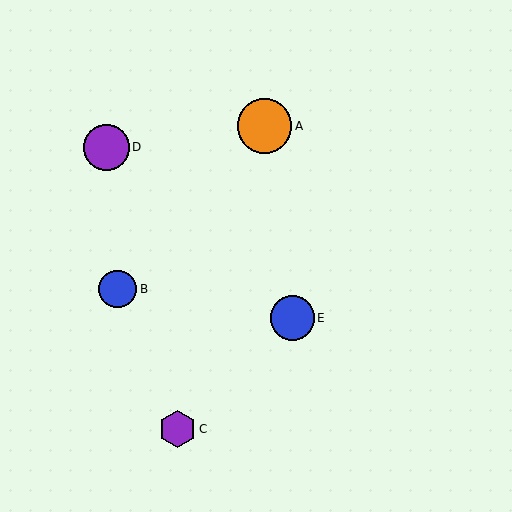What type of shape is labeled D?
Shape D is a purple circle.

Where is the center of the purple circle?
The center of the purple circle is at (107, 147).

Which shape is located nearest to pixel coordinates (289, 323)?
The blue circle (labeled E) at (292, 318) is nearest to that location.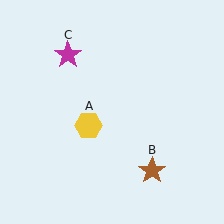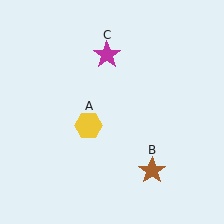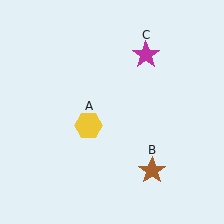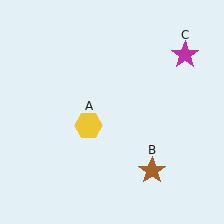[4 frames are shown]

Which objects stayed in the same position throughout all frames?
Yellow hexagon (object A) and brown star (object B) remained stationary.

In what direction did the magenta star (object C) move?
The magenta star (object C) moved right.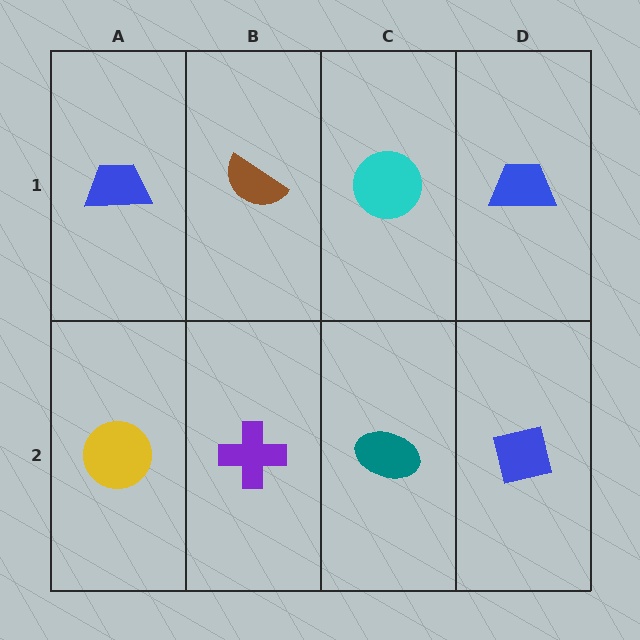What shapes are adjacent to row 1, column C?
A teal ellipse (row 2, column C), a brown semicircle (row 1, column B), a blue trapezoid (row 1, column D).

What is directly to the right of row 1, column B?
A cyan circle.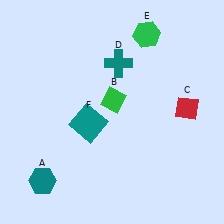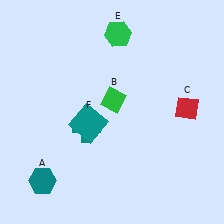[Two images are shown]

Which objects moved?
The objects that moved are: the teal cross (D), the green hexagon (E).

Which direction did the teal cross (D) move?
The teal cross (D) moved down.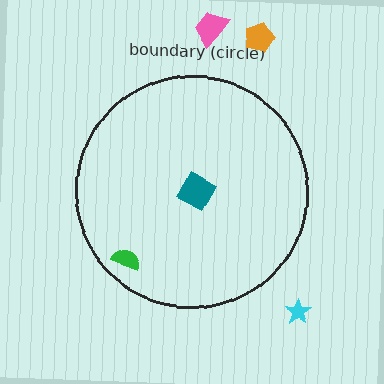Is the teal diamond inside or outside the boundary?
Inside.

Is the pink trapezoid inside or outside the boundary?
Outside.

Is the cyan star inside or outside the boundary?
Outside.